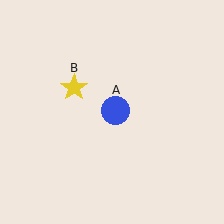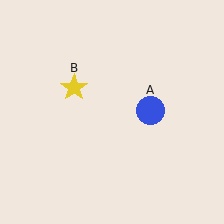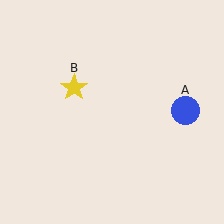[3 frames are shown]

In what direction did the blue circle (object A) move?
The blue circle (object A) moved right.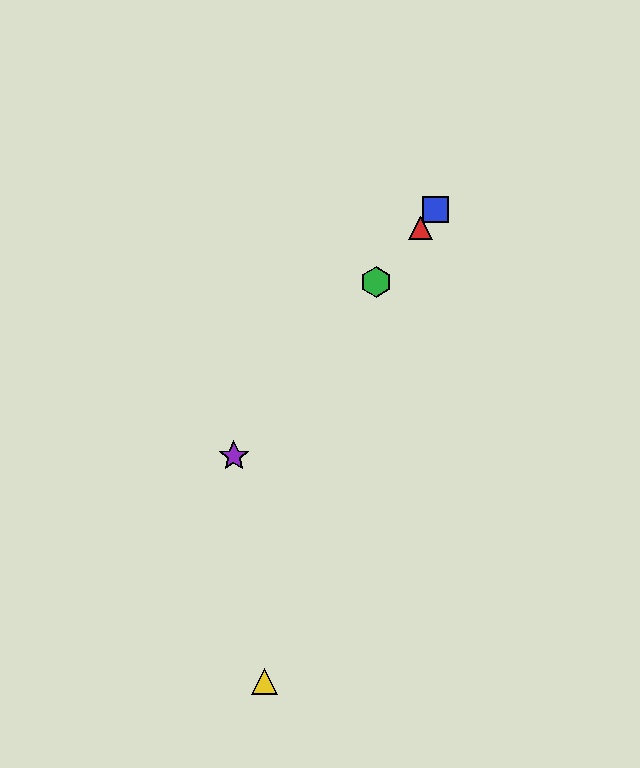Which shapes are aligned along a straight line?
The red triangle, the blue square, the green hexagon, the purple star are aligned along a straight line.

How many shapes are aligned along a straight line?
4 shapes (the red triangle, the blue square, the green hexagon, the purple star) are aligned along a straight line.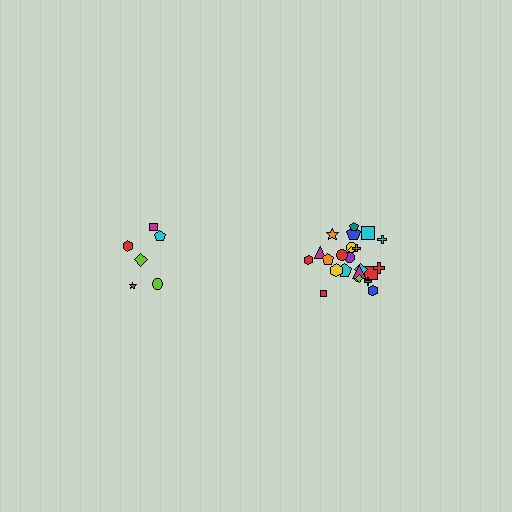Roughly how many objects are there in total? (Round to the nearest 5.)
Roughly 30 objects in total.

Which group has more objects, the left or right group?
The right group.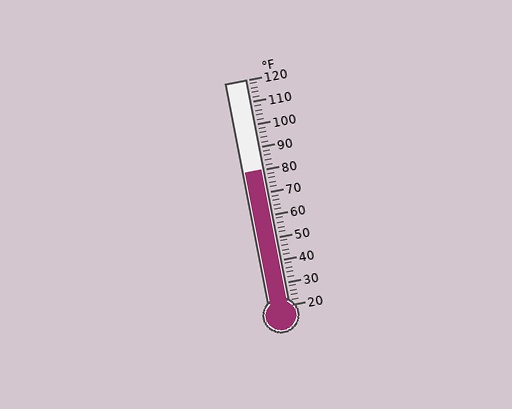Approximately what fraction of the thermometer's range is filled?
The thermometer is filled to approximately 60% of its range.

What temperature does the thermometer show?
The thermometer shows approximately 80°F.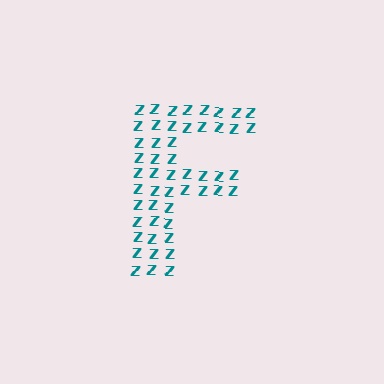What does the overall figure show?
The overall figure shows the letter F.